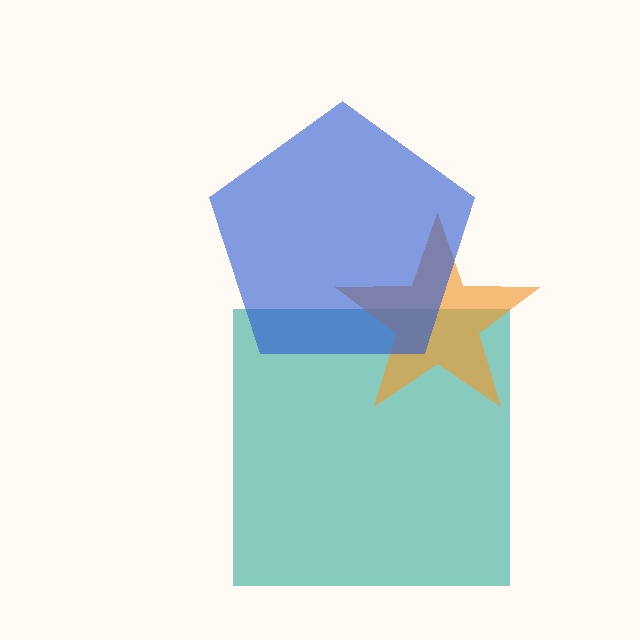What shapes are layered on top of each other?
The layered shapes are: a teal square, an orange star, a blue pentagon.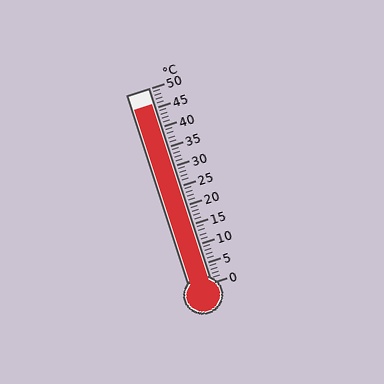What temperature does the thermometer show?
The thermometer shows approximately 46°C.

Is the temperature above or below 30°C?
The temperature is above 30°C.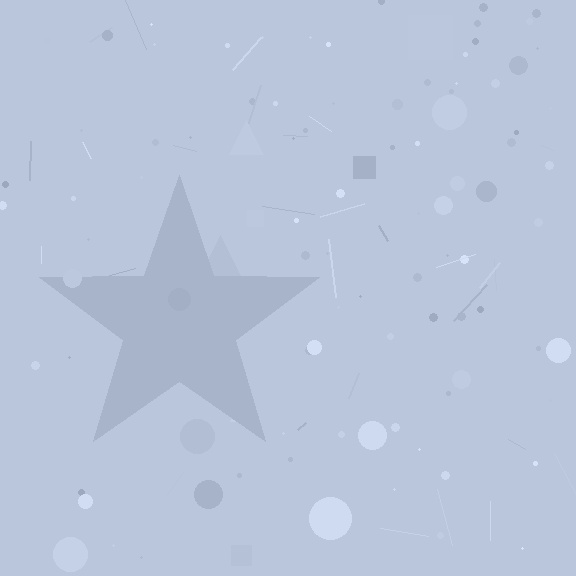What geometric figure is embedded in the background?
A star is embedded in the background.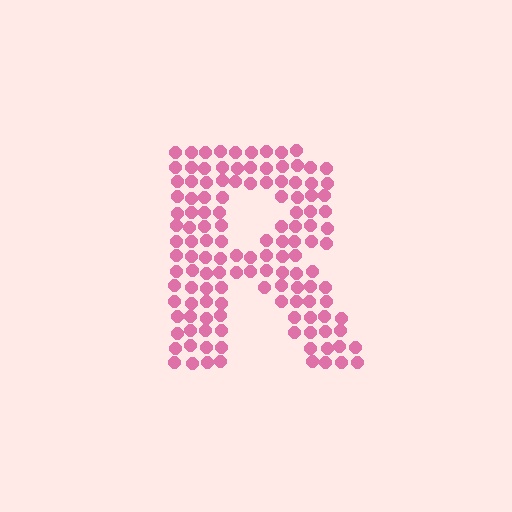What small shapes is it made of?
It is made of small circles.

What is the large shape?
The large shape is the letter R.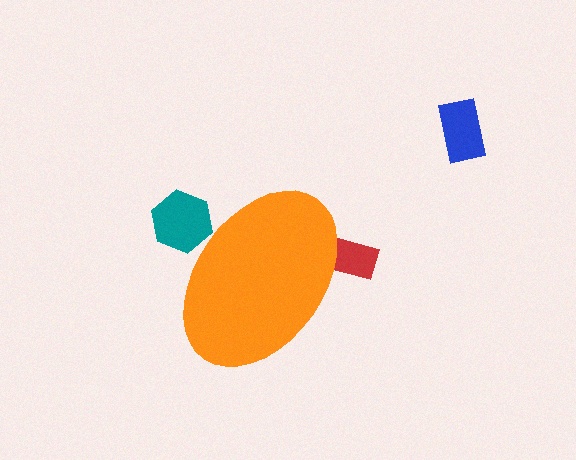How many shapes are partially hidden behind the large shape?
2 shapes are partially hidden.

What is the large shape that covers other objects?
An orange ellipse.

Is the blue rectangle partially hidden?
No, the blue rectangle is fully visible.